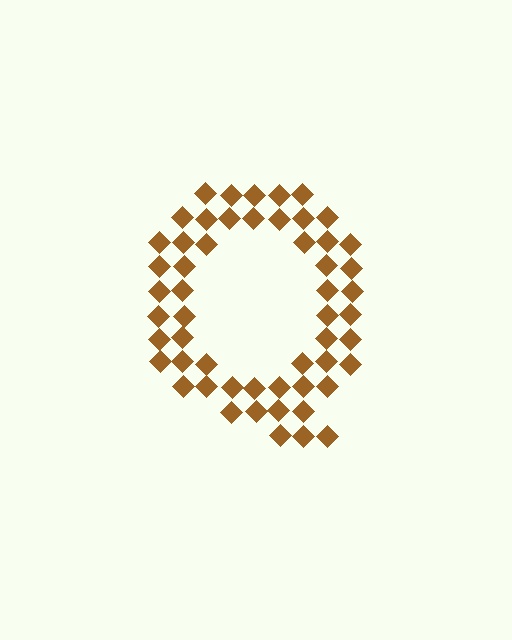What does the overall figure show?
The overall figure shows the letter Q.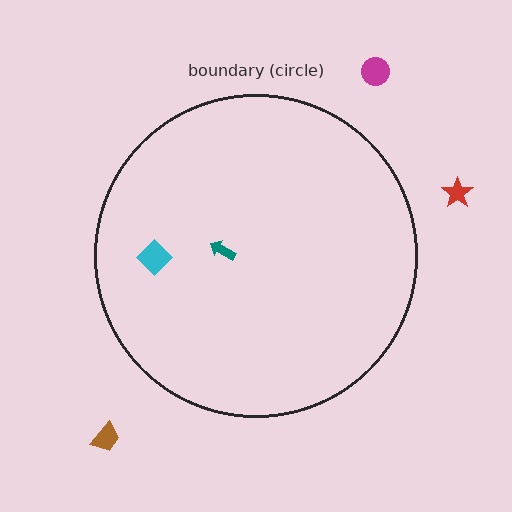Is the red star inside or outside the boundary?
Outside.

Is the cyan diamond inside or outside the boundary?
Inside.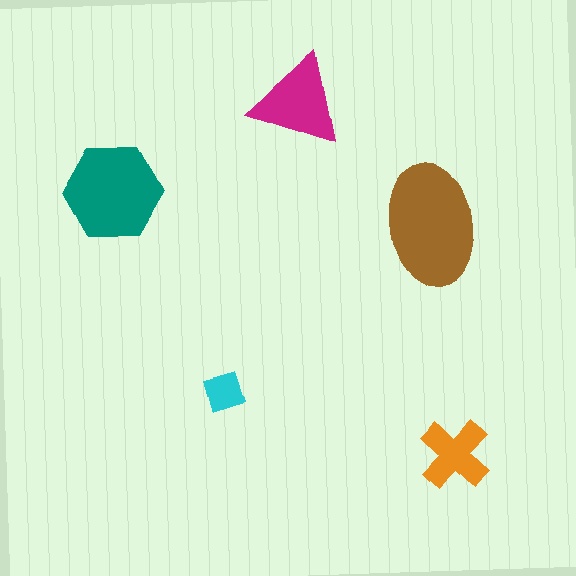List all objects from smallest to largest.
The cyan square, the orange cross, the magenta triangle, the teal hexagon, the brown ellipse.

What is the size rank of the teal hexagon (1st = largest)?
2nd.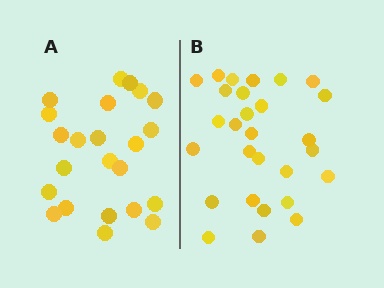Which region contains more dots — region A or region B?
Region B (the right region) has more dots.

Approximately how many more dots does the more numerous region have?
Region B has about 5 more dots than region A.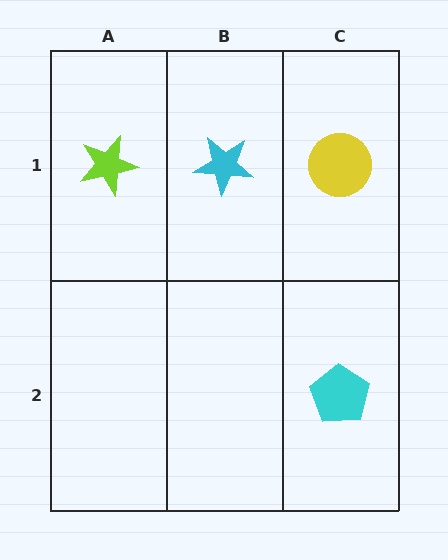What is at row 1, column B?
A cyan star.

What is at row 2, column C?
A cyan pentagon.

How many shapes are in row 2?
1 shape.